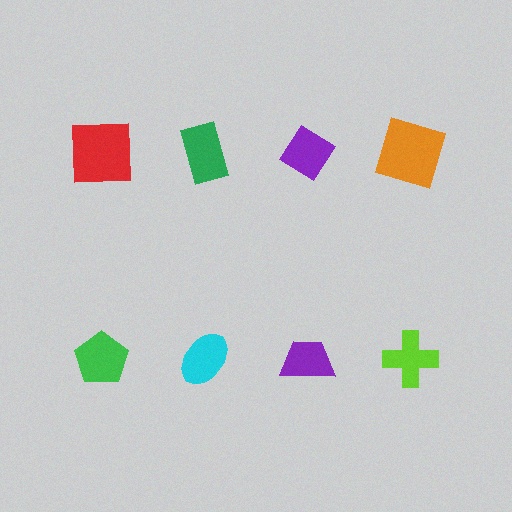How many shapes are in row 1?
4 shapes.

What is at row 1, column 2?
A green rectangle.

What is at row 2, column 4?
A lime cross.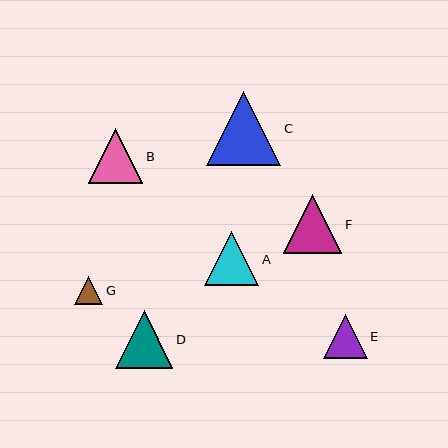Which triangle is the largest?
Triangle C is the largest with a size of approximately 74 pixels.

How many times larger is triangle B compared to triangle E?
Triangle B is approximately 1.3 times the size of triangle E.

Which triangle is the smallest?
Triangle G is the smallest with a size of approximately 29 pixels.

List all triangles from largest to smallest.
From largest to smallest: C, F, D, A, B, E, G.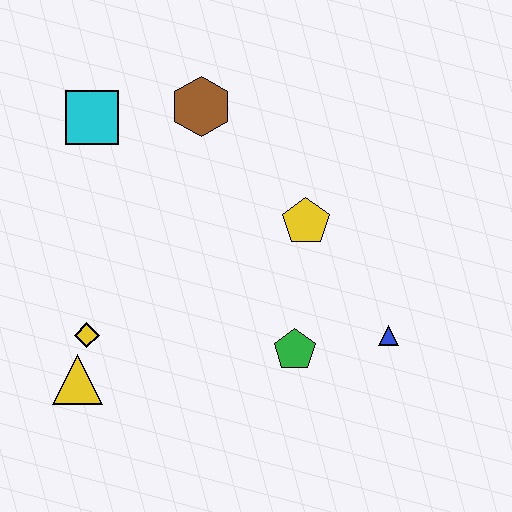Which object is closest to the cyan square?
The brown hexagon is closest to the cyan square.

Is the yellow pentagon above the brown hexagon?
No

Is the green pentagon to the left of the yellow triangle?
No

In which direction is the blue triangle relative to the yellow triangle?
The blue triangle is to the right of the yellow triangle.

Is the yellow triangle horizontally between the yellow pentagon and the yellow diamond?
No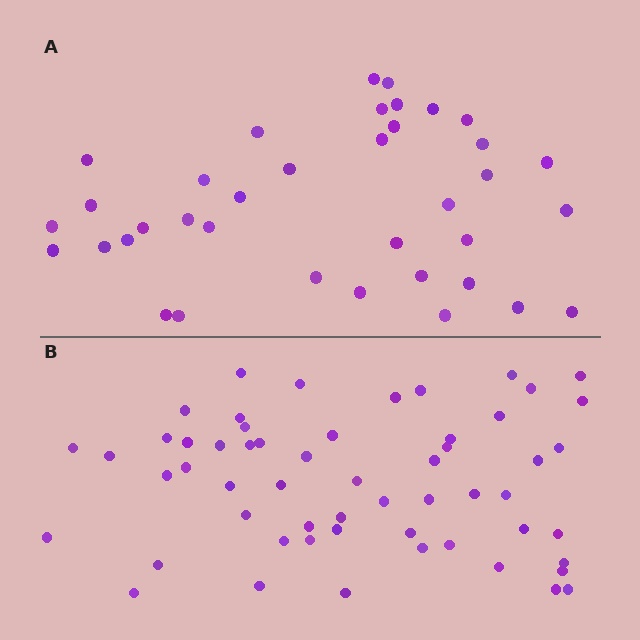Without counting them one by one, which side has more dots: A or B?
Region B (the bottom region) has more dots.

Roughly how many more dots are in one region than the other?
Region B has approximately 20 more dots than region A.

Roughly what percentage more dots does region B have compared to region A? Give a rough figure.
About 50% more.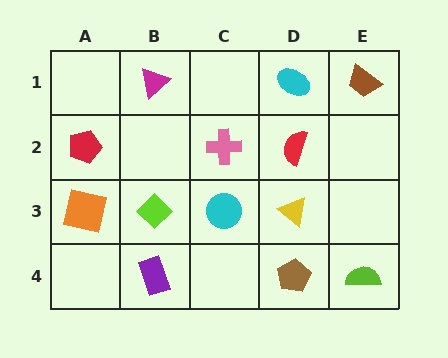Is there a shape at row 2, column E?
No, that cell is empty.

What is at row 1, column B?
A magenta triangle.